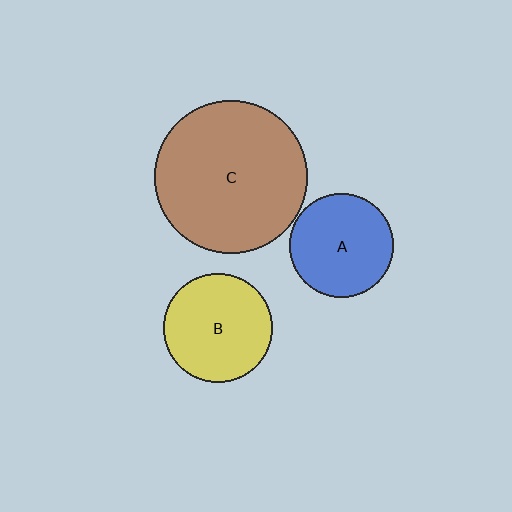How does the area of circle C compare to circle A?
Approximately 2.2 times.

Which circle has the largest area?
Circle C (brown).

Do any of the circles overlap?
No, none of the circles overlap.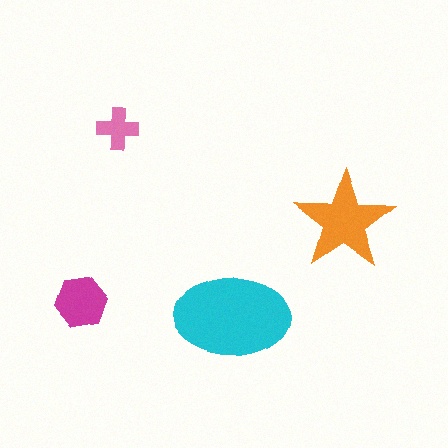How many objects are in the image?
There are 4 objects in the image.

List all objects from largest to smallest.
The cyan ellipse, the orange star, the magenta hexagon, the pink cross.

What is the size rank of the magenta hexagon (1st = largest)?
3rd.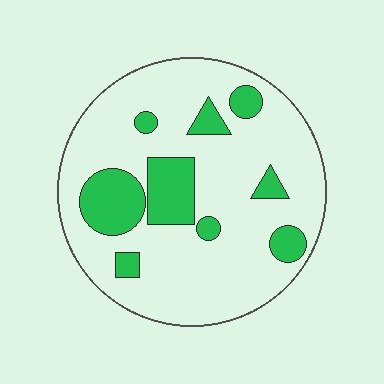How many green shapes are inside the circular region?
9.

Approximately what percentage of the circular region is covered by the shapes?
Approximately 20%.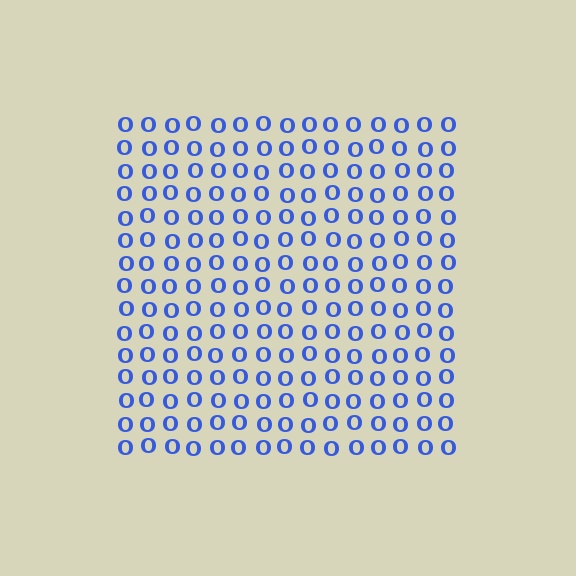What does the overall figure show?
The overall figure shows a square.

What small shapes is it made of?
It is made of small letter O's.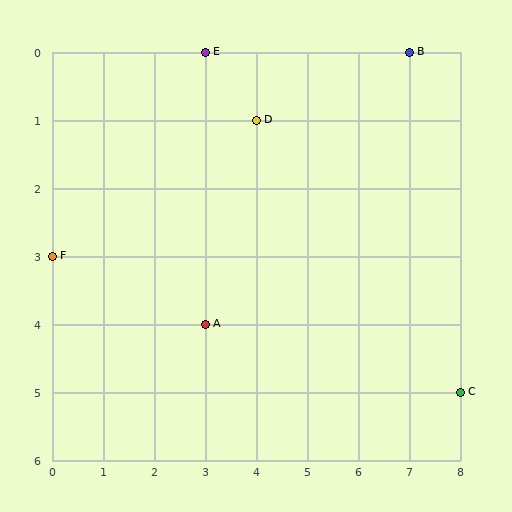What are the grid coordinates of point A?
Point A is at grid coordinates (3, 4).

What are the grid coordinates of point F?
Point F is at grid coordinates (0, 3).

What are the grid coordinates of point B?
Point B is at grid coordinates (7, 0).